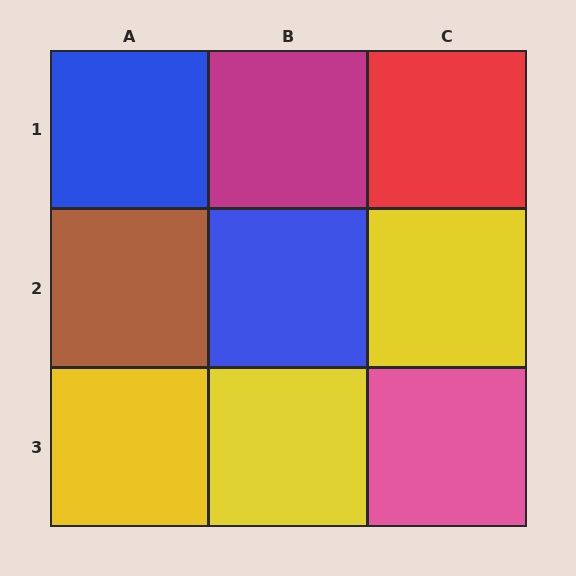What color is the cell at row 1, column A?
Blue.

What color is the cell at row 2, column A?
Brown.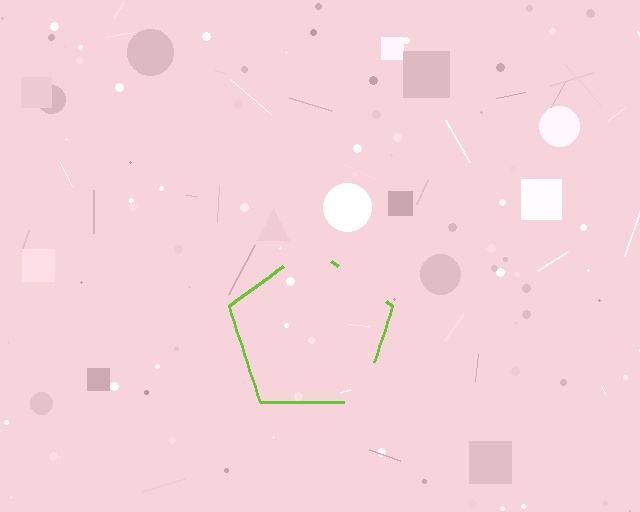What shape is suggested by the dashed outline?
The dashed outline suggests a pentagon.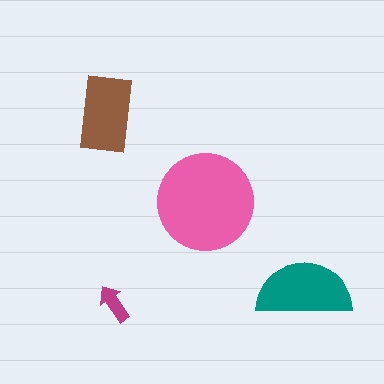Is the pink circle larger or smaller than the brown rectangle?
Larger.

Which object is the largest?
The pink circle.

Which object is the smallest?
The magenta arrow.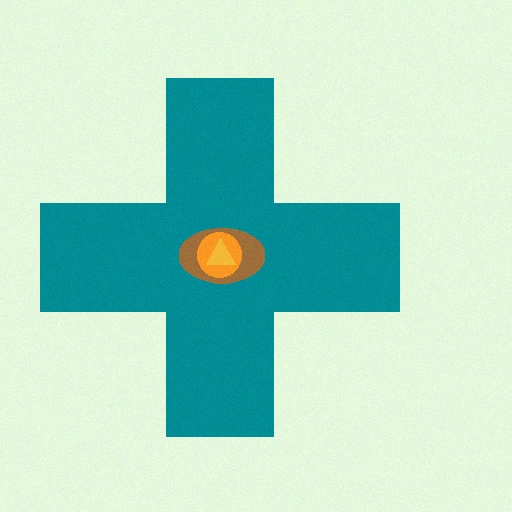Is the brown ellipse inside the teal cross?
Yes.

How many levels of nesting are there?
4.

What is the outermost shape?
The teal cross.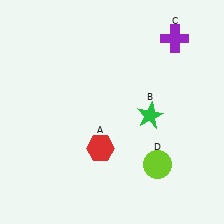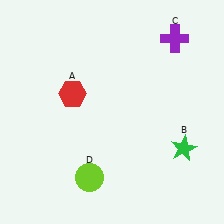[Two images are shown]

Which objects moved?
The objects that moved are: the red hexagon (A), the green star (B), the lime circle (D).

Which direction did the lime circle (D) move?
The lime circle (D) moved left.